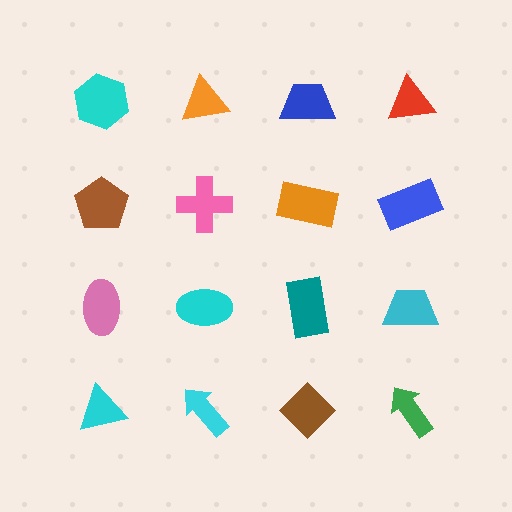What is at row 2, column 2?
A pink cross.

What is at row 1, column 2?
An orange triangle.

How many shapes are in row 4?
4 shapes.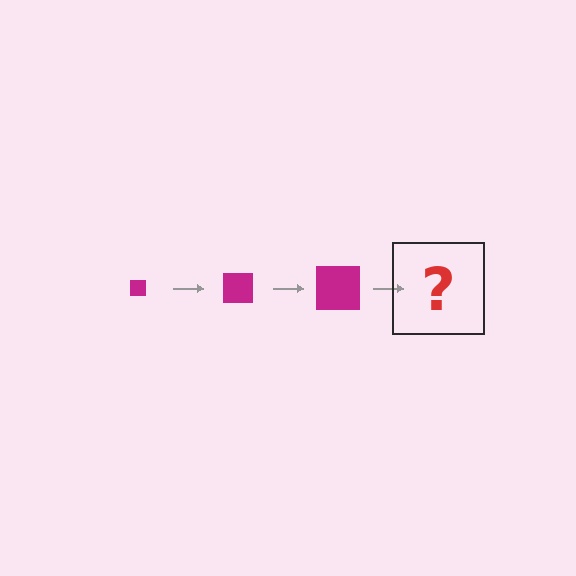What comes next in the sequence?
The next element should be a magenta square, larger than the previous one.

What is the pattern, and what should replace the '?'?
The pattern is that the square gets progressively larger each step. The '?' should be a magenta square, larger than the previous one.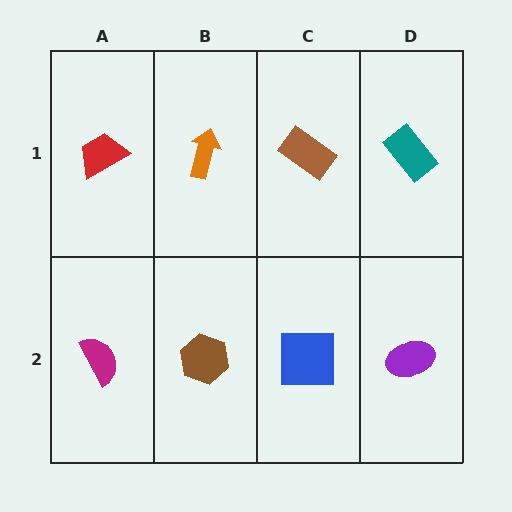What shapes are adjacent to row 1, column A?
A magenta semicircle (row 2, column A), an orange arrow (row 1, column B).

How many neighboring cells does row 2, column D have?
2.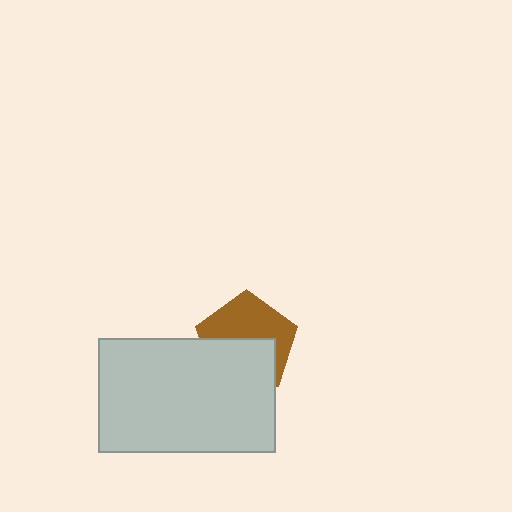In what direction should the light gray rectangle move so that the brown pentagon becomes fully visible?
The light gray rectangle should move down. That is the shortest direction to clear the overlap and leave the brown pentagon fully visible.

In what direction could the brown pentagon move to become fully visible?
The brown pentagon could move up. That would shift it out from behind the light gray rectangle entirely.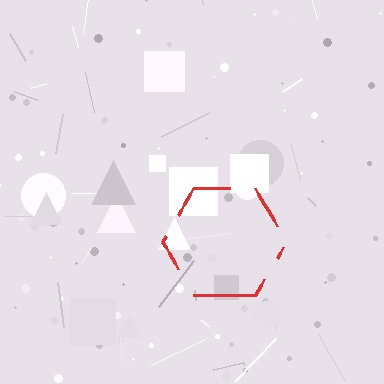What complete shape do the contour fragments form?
The contour fragments form a hexagon.